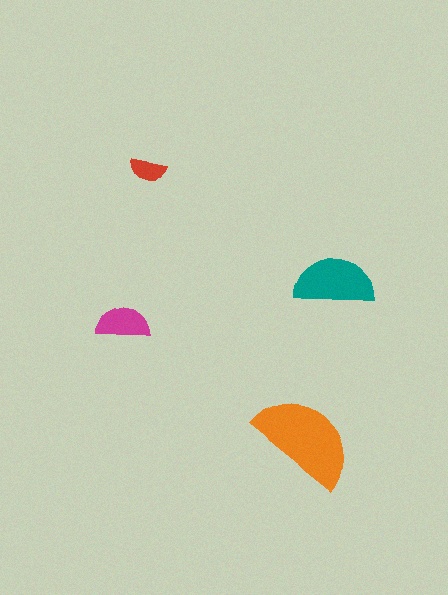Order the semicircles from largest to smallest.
the orange one, the teal one, the magenta one, the red one.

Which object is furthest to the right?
The teal semicircle is rightmost.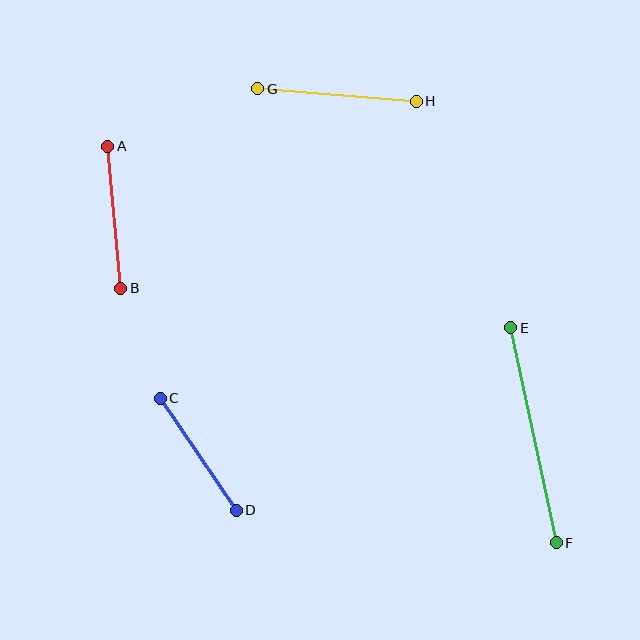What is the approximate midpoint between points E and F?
The midpoint is at approximately (533, 435) pixels.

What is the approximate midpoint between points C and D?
The midpoint is at approximately (198, 454) pixels.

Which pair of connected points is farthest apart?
Points E and F are farthest apart.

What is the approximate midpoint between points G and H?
The midpoint is at approximately (337, 95) pixels.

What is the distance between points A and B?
The distance is approximately 143 pixels.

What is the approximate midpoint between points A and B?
The midpoint is at approximately (114, 217) pixels.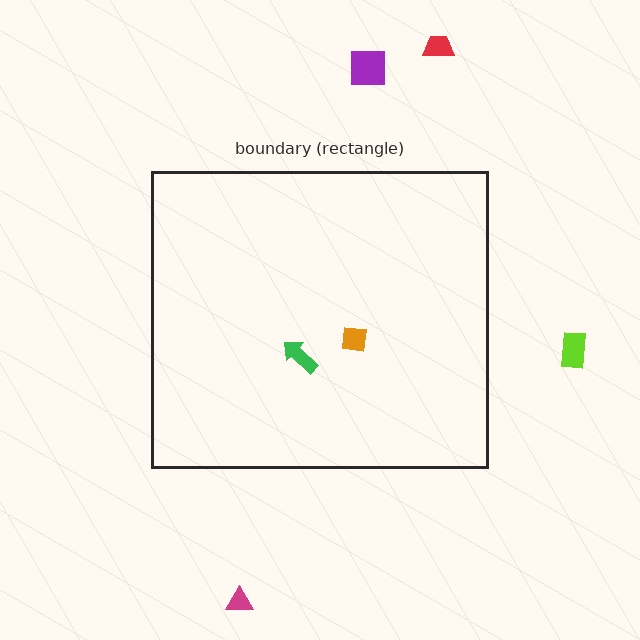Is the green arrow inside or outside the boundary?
Inside.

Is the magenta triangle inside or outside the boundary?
Outside.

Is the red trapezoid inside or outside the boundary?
Outside.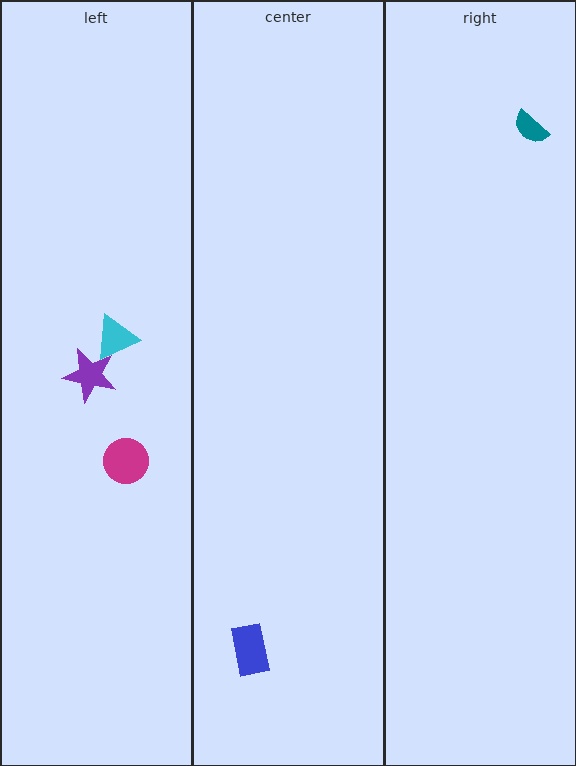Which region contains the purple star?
The left region.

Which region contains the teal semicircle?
The right region.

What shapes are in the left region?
The cyan triangle, the purple star, the magenta circle.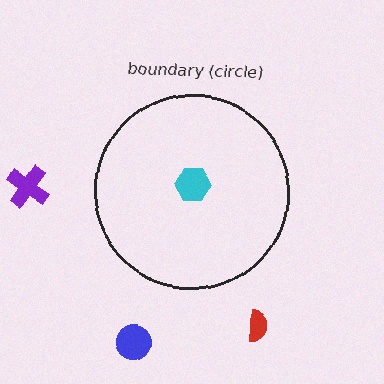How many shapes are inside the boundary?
1 inside, 3 outside.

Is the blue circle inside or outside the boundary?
Outside.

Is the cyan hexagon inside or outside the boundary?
Inside.